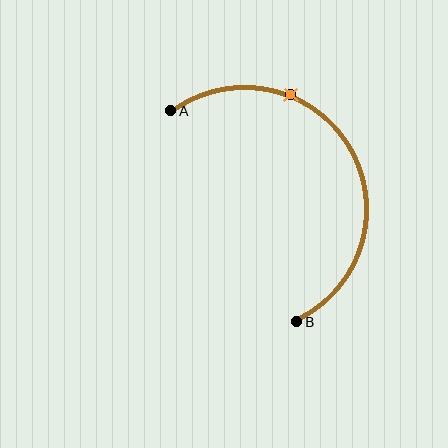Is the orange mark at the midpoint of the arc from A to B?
No. The orange mark lies on the arc but is closer to endpoint A. The arc midpoint would be at the point on the curve equidistant along the arc from both A and B.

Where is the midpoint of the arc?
The arc midpoint is the point on the curve farthest from the straight line joining A and B. It sits to the right of that line.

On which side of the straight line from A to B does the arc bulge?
The arc bulges to the right of the straight line connecting A and B.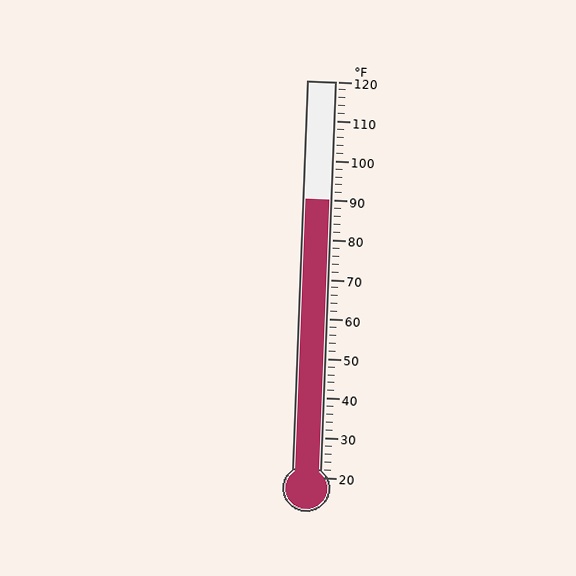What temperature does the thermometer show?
The thermometer shows approximately 90°F.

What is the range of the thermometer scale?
The thermometer scale ranges from 20°F to 120°F.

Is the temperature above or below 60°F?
The temperature is above 60°F.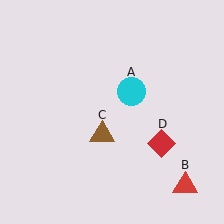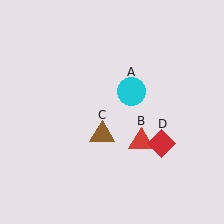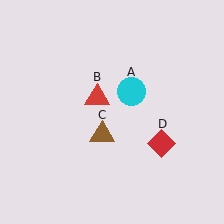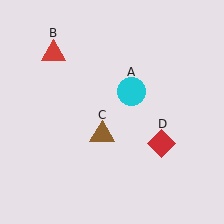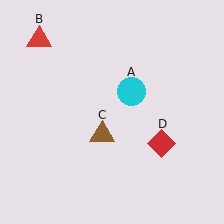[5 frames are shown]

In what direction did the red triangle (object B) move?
The red triangle (object B) moved up and to the left.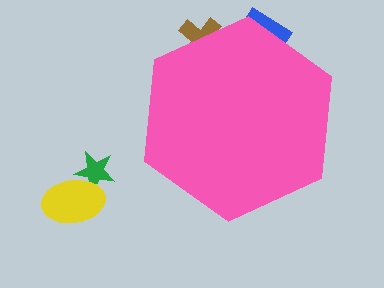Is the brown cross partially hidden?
Yes, the brown cross is partially hidden behind the pink hexagon.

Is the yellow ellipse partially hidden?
No, the yellow ellipse is fully visible.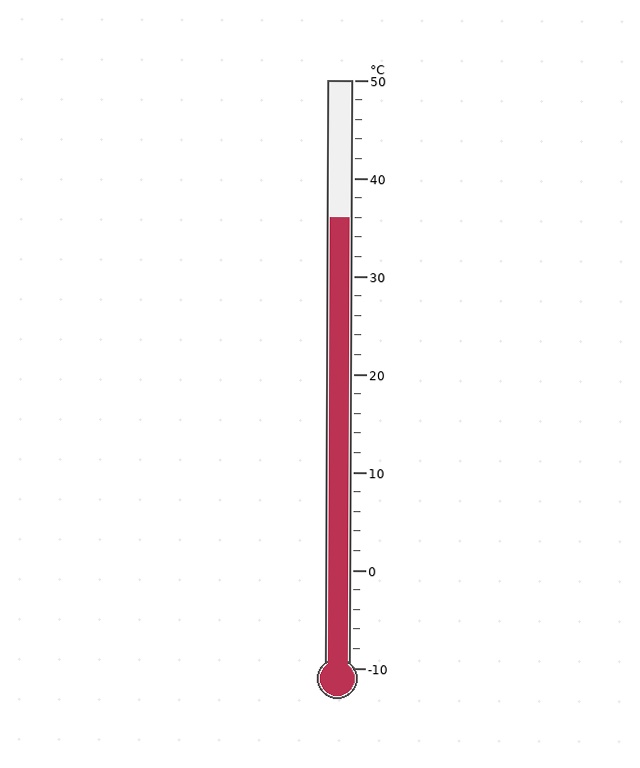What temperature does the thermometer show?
The thermometer shows approximately 36°C.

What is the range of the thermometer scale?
The thermometer scale ranges from -10°C to 50°C.